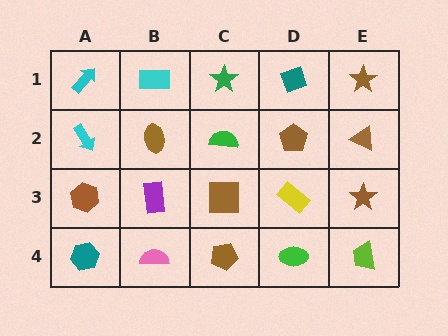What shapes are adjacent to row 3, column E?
A brown triangle (row 2, column E), a lime trapezoid (row 4, column E), a yellow rectangle (row 3, column D).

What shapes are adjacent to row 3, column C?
A green semicircle (row 2, column C), a brown pentagon (row 4, column C), a purple rectangle (row 3, column B), a yellow rectangle (row 3, column D).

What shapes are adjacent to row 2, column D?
A teal diamond (row 1, column D), a yellow rectangle (row 3, column D), a green semicircle (row 2, column C), a brown triangle (row 2, column E).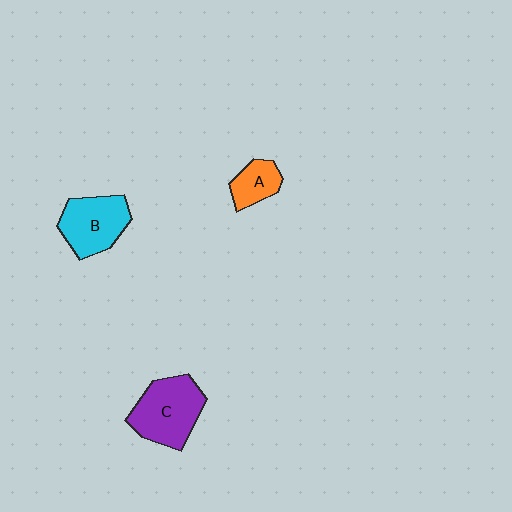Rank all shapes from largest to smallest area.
From largest to smallest: C (purple), B (cyan), A (orange).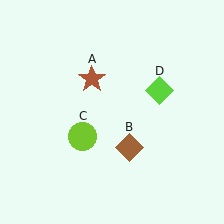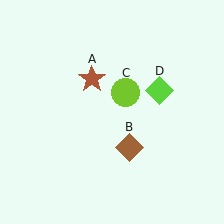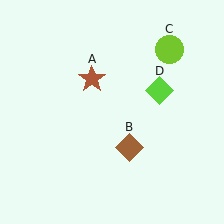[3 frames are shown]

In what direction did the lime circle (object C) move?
The lime circle (object C) moved up and to the right.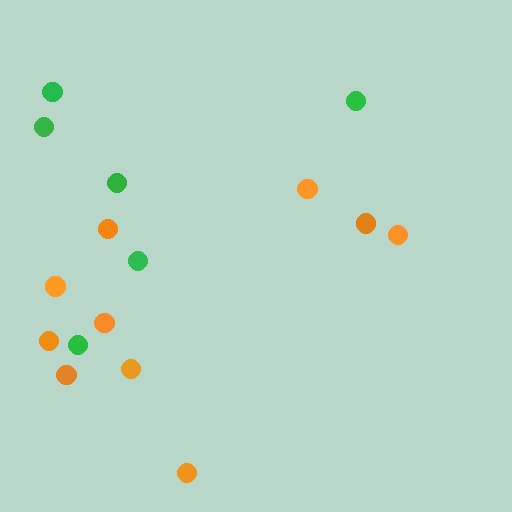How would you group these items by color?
There are 2 groups: one group of green circles (6) and one group of orange circles (10).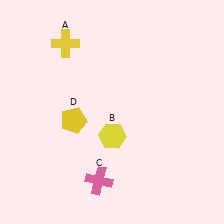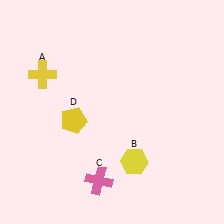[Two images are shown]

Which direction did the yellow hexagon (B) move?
The yellow hexagon (B) moved down.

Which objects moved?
The objects that moved are: the yellow cross (A), the yellow hexagon (B).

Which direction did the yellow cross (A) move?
The yellow cross (A) moved down.